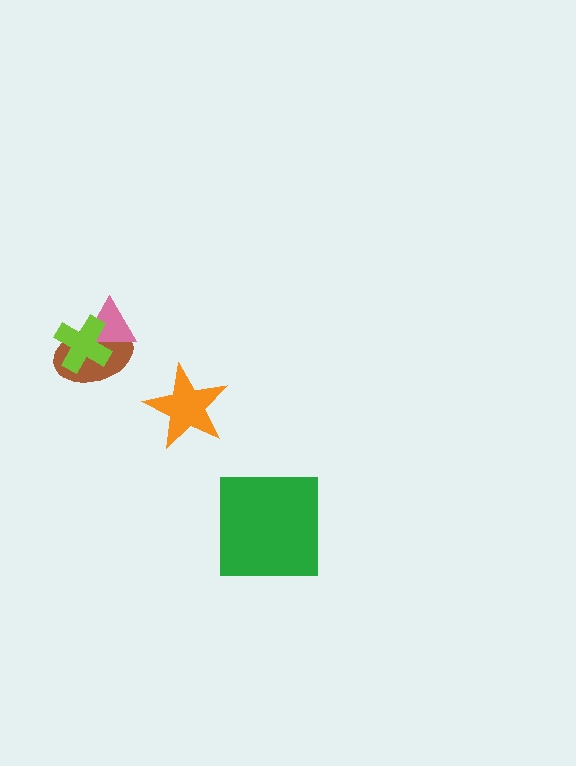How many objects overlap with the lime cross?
2 objects overlap with the lime cross.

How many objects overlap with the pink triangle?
2 objects overlap with the pink triangle.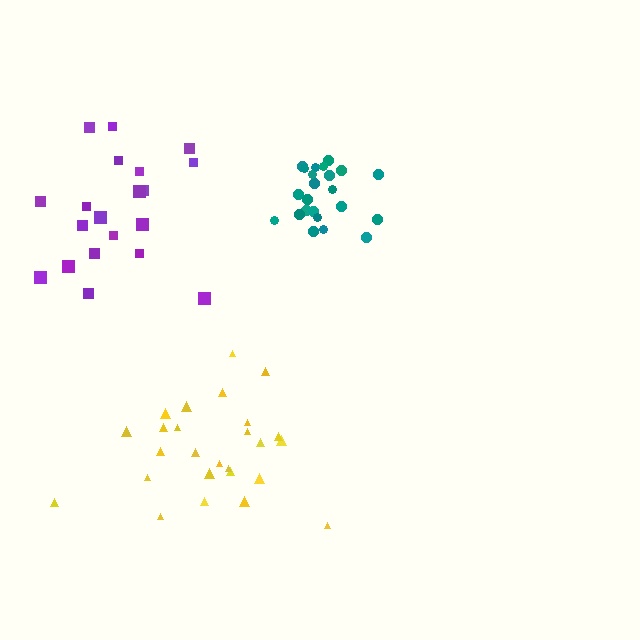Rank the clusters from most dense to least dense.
teal, yellow, purple.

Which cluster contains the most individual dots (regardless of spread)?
Yellow (26).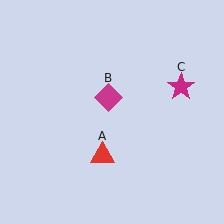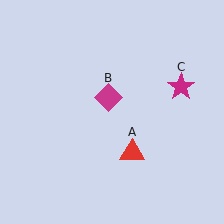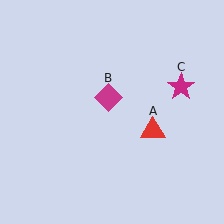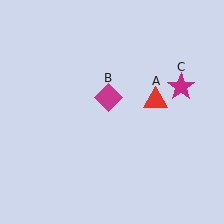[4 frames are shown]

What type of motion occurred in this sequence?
The red triangle (object A) rotated counterclockwise around the center of the scene.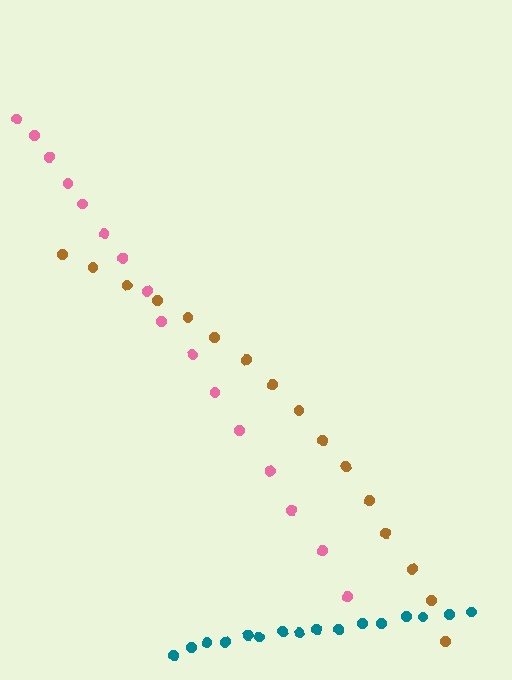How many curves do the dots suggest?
There are 3 distinct paths.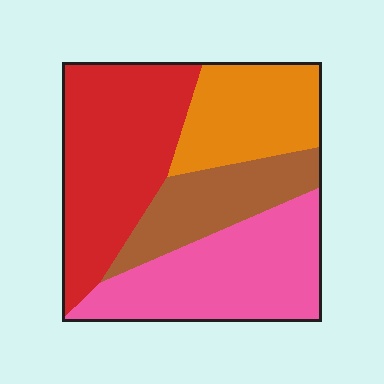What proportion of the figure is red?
Red takes up between a quarter and a half of the figure.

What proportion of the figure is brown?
Brown takes up about one sixth (1/6) of the figure.